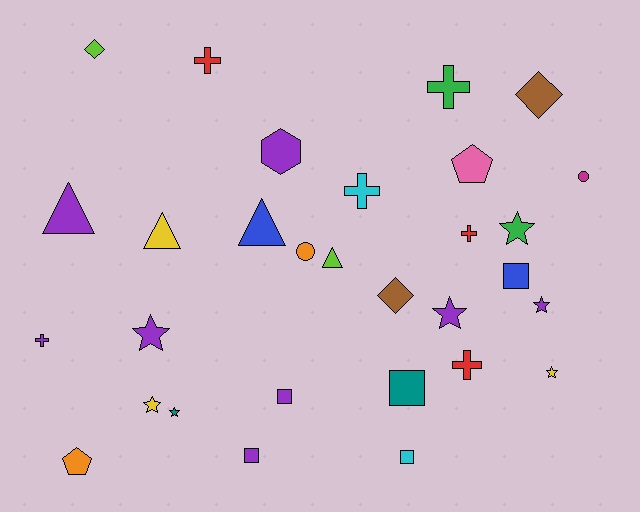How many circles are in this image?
There are 2 circles.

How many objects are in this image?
There are 30 objects.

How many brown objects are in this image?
There are 2 brown objects.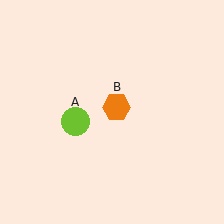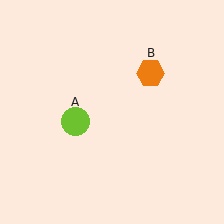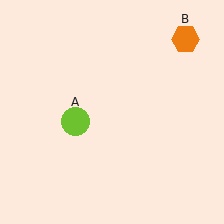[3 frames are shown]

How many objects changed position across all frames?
1 object changed position: orange hexagon (object B).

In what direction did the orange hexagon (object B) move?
The orange hexagon (object B) moved up and to the right.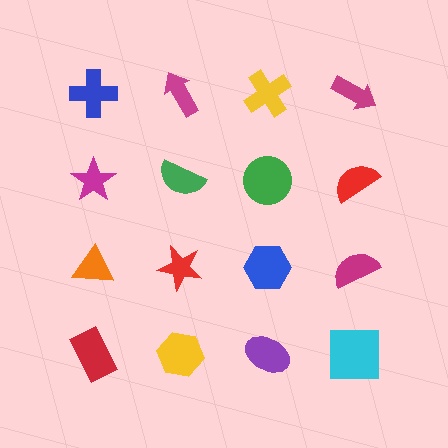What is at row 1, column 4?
A magenta arrow.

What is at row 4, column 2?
A yellow hexagon.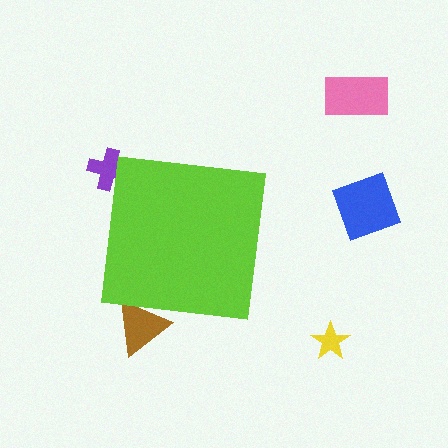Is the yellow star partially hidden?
No, the yellow star is fully visible.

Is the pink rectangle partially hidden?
No, the pink rectangle is fully visible.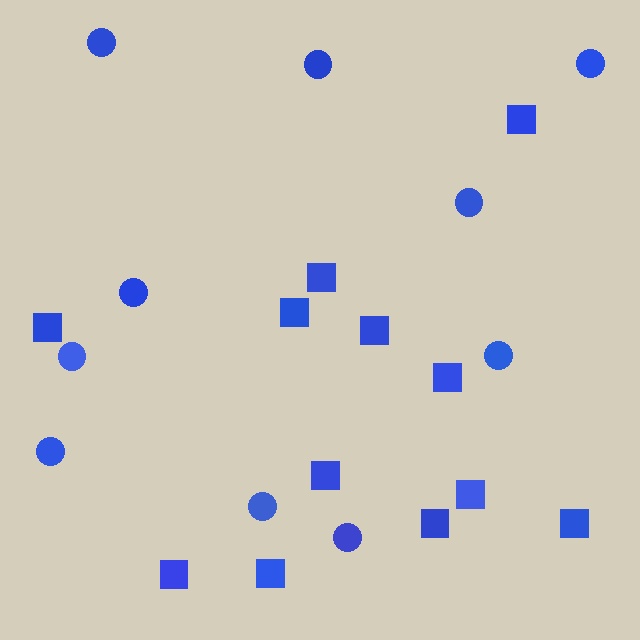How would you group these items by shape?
There are 2 groups: one group of squares (12) and one group of circles (10).